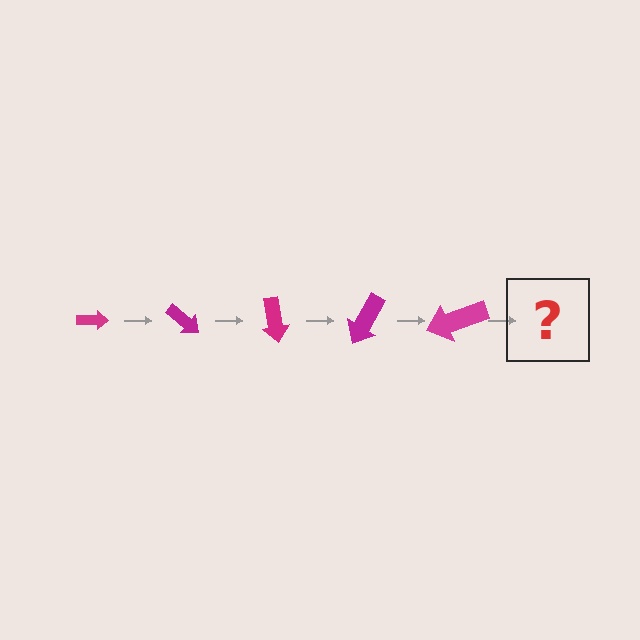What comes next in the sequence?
The next element should be an arrow, larger than the previous one and rotated 200 degrees from the start.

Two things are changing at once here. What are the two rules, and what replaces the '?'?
The two rules are that the arrow grows larger each step and it rotates 40 degrees each step. The '?' should be an arrow, larger than the previous one and rotated 200 degrees from the start.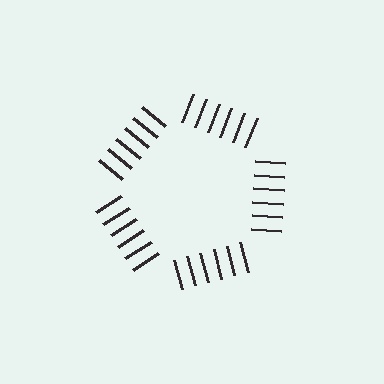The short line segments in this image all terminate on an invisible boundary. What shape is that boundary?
An illusory pentagon — the line segments terminate on its edges but no continuous stroke is drawn.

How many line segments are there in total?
30 — 6 along each of the 5 edges.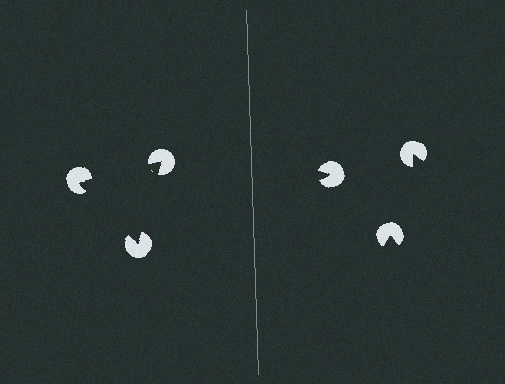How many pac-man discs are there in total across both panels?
6 — 3 on each side.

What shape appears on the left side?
An illusory triangle.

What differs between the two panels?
The pac-man discs are positioned identically on both sides; only the wedge orientations differ. On the left they align to a triangle; on the right they are misaligned.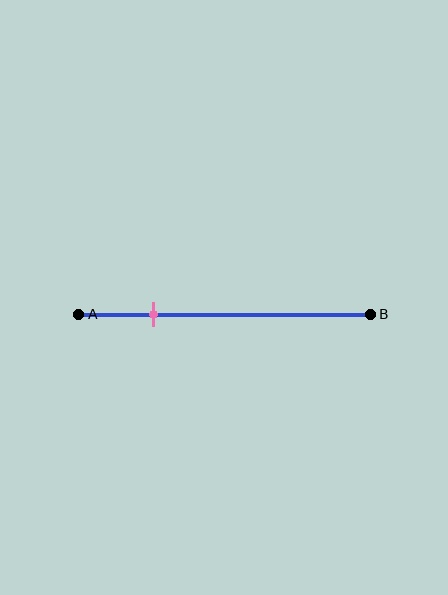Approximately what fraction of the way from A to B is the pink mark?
The pink mark is approximately 25% of the way from A to B.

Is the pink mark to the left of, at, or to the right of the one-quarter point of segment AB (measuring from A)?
The pink mark is approximately at the one-quarter point of segment AB.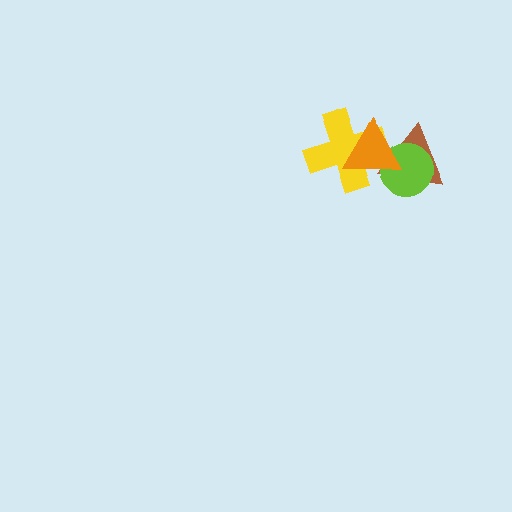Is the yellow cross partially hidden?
Yes, it is partially covered by another shape.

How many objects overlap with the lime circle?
2 objects overlap with the lime circle.